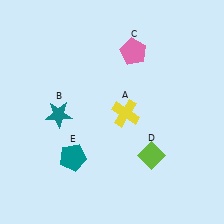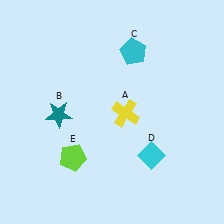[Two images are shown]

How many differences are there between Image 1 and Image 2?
There are 3 differences between the two images.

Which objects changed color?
C changed from pink to cyan. D changed from lime to cyan. E changed from teal to lime.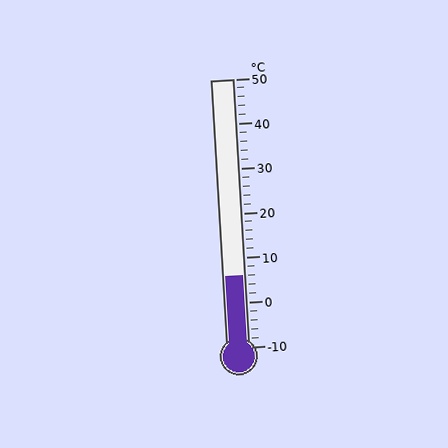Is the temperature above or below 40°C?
The temperature is below 40°C.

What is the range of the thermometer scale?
The thermometer scale ranges from -10°C to 50°C.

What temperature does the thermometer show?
The thermometer shows approximately 6°C.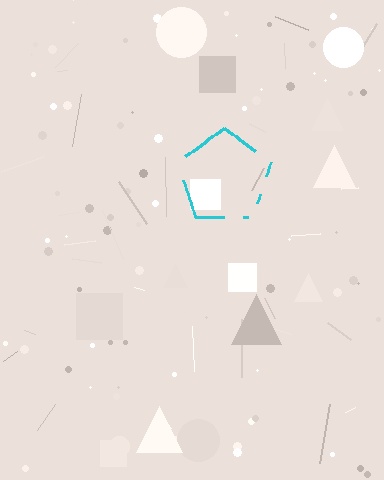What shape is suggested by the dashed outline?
The dashed outline suggests a pentagon.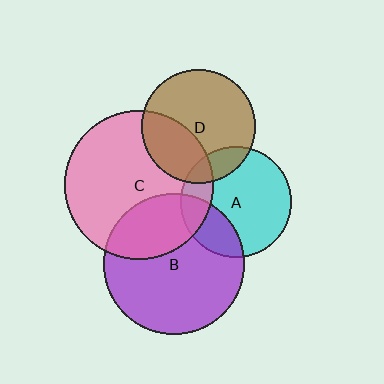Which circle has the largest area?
Circle C (pink).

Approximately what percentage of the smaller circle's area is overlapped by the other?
Approximately 15%.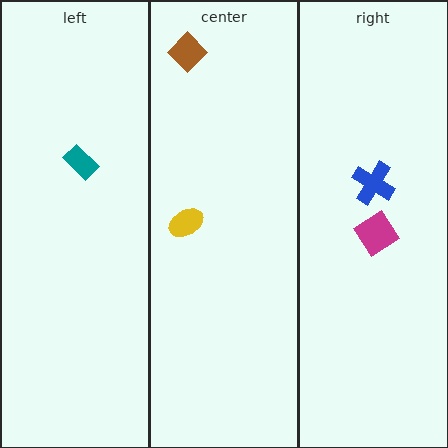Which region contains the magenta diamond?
The right region.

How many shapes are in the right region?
2.